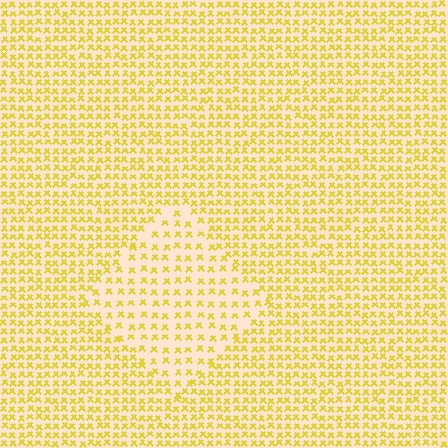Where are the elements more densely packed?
The elements are more densely packed outside the diamond boundary.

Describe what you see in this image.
The image contains small yellow elements arranged at two different densities. A diamond-shaped region is visible where the elements are less densely packed than the surrounding area.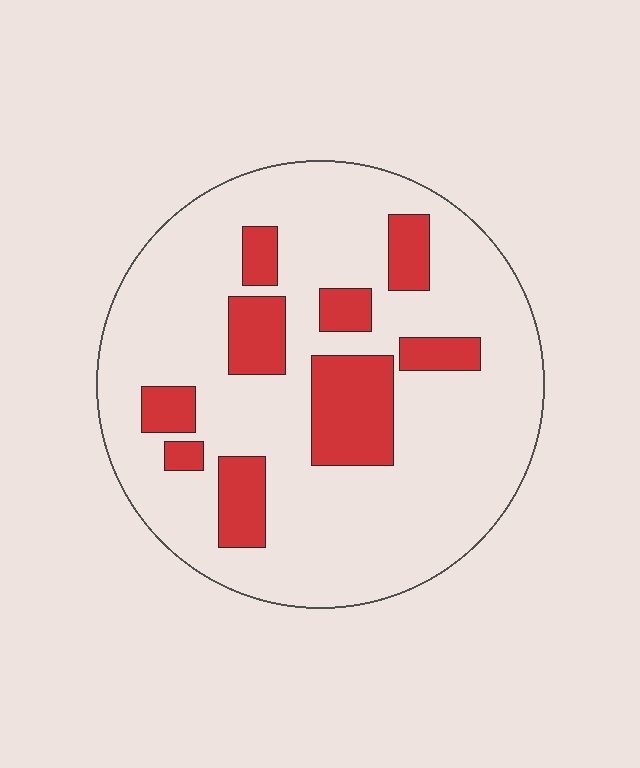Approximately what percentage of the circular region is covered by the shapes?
Approximately 20%.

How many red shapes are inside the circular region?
9.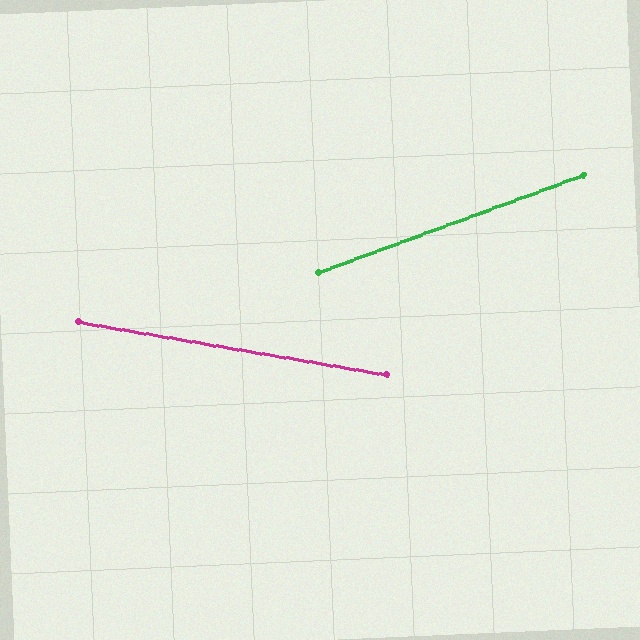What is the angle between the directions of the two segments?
Approximately 30 degrees.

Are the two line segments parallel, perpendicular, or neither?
Neither parallel nor perpendicular — they differ by about 30°.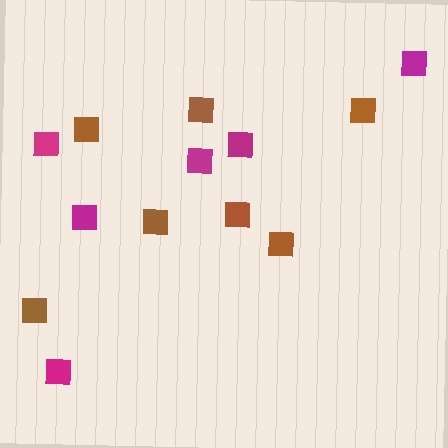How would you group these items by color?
There are 2 groups: one group of brown squares (7) and one group of magenta squares (6).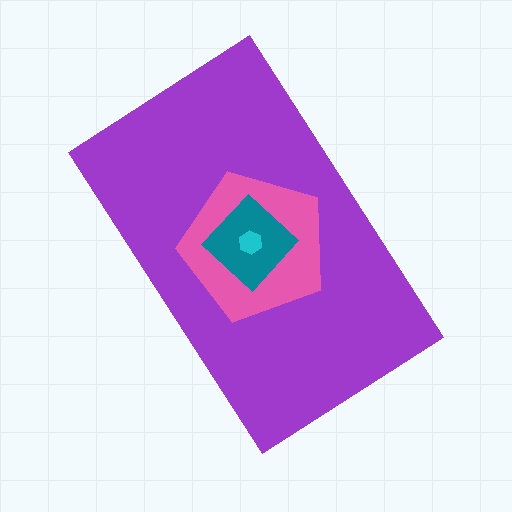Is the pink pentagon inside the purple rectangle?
Yes.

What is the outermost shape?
The purple rectangle.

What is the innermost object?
The cyan hexagon.